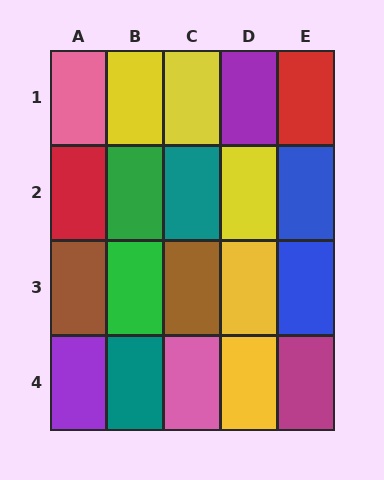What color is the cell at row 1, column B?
Yellow.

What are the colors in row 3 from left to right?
Brown, green, brown, yellow, blue.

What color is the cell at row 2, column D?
Yellow.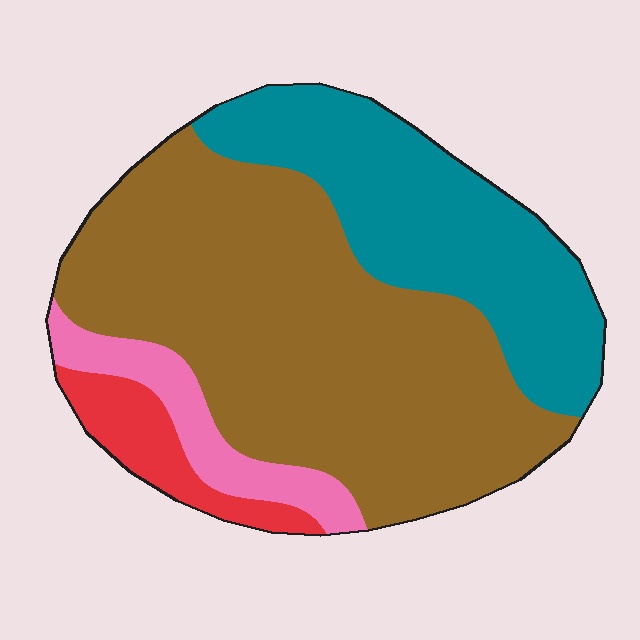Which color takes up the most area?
Brown, at roughly 55%.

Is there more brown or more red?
Brown.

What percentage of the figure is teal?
Teal takes up about one quarter (1/4) of the figure.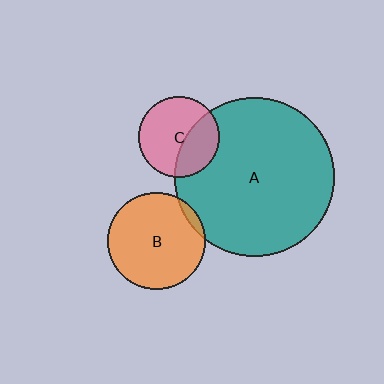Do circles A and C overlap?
Yes.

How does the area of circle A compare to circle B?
Approximately 2.7 times.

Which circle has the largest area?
Circle A (teal).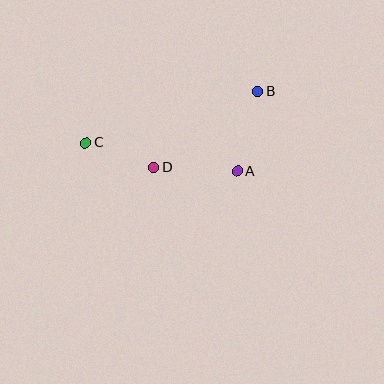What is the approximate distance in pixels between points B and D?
The distance between B and D is approximately 128 pixels.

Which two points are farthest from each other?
Points B and C are farthest from each other.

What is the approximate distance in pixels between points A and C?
The distance between A and C is approximately 154 pixels.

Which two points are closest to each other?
Points C and D are closest to each other.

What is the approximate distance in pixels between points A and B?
The distance between A and B is approximately 82 pixels.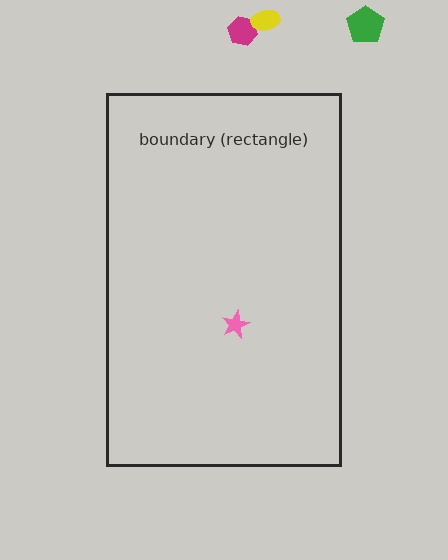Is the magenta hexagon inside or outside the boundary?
Outside.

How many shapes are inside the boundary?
1 inside, 3 outside.